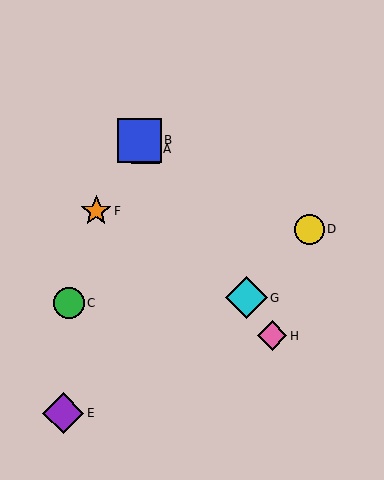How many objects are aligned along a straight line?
4 objects (A, B, G, H) are aligned along a straight line.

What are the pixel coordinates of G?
Object G is at (246, 298).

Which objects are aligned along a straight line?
Objects A, B, G, H are aligned along a straight line.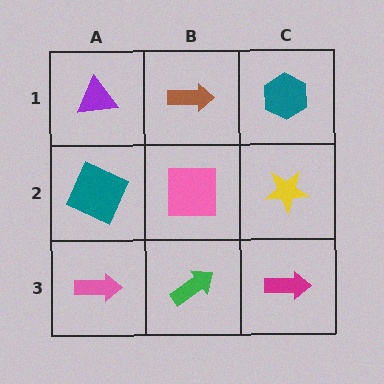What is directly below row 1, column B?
A pink square.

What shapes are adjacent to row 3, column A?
A teal square (row 2, column A), a green arrow (row 3, column B).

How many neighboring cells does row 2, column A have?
3.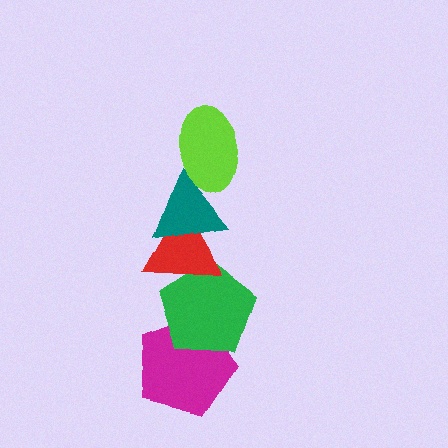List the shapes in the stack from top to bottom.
From top to bottom: the lime ellipse, the teal triangle, the red triangle, the green pentagon, the magenta pentagon.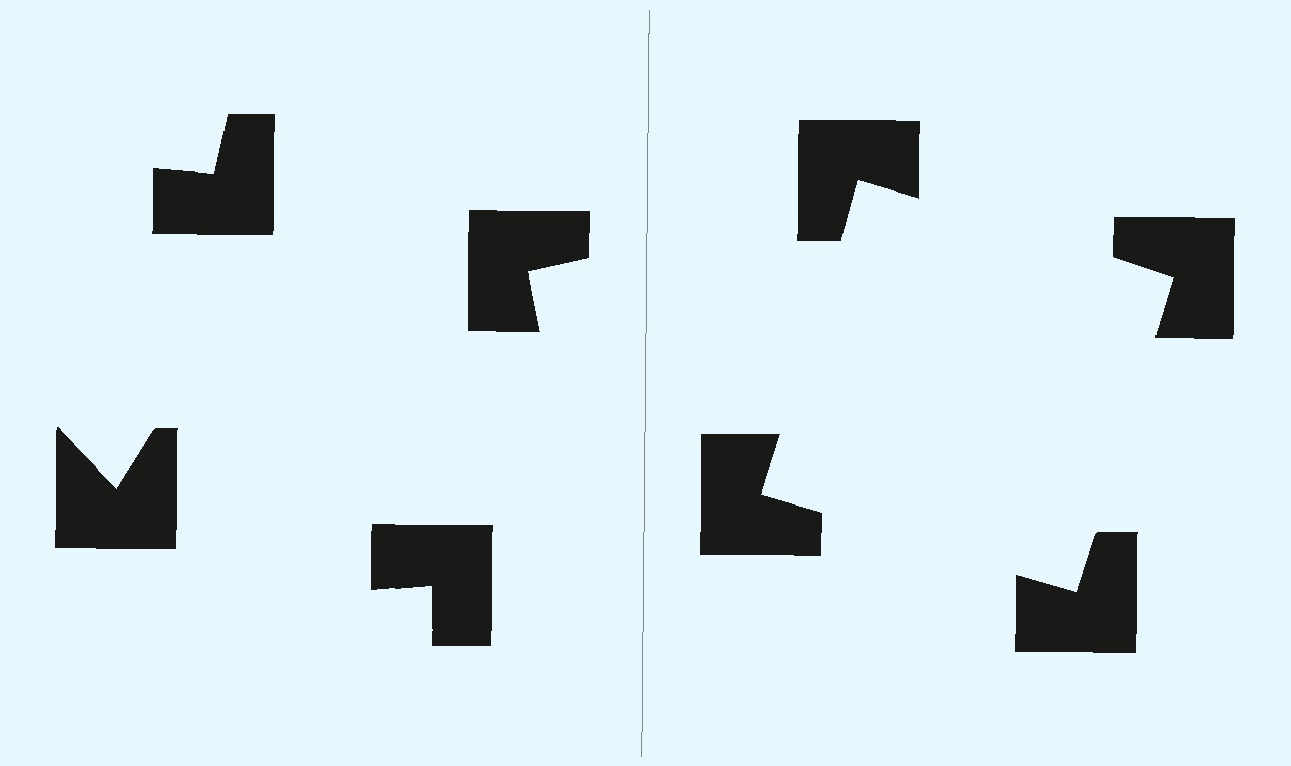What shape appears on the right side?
An illusory square.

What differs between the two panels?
The notched squares are positioned identically on both sides; only the wedge orientations differ. On the right they align to a square; on the left they are misaligned.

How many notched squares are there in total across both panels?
8 — 4 on each side.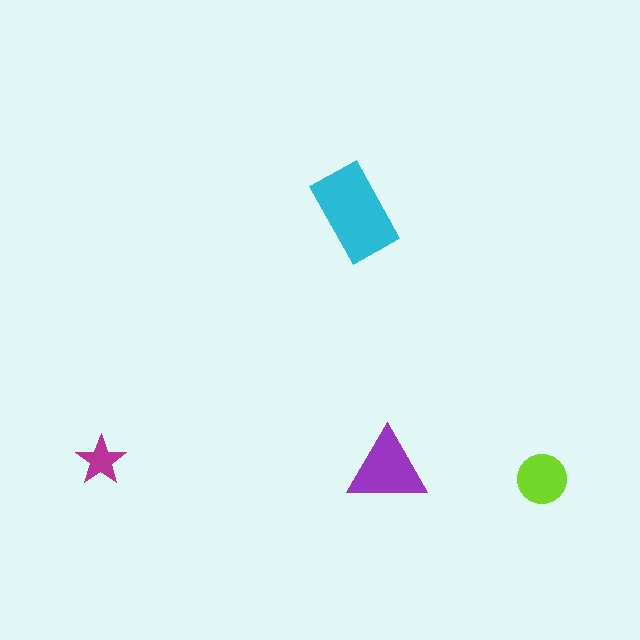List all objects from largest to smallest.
The cyan rectangle, the purple triangle, the lime circle, the magenta star.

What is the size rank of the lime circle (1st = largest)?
3rd.